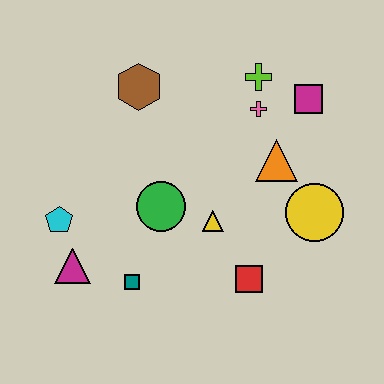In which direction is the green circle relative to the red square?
The green circle is to the left of the red square.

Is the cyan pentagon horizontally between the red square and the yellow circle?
No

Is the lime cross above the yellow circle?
Yes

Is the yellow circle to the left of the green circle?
No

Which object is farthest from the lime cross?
The magenta triangle is farthest from the lime cross.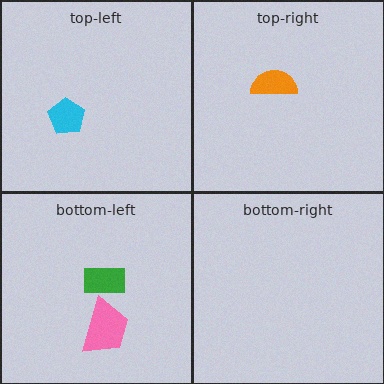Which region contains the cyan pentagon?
The top-left region.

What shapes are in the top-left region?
The cyan pentagon.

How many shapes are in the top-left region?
1.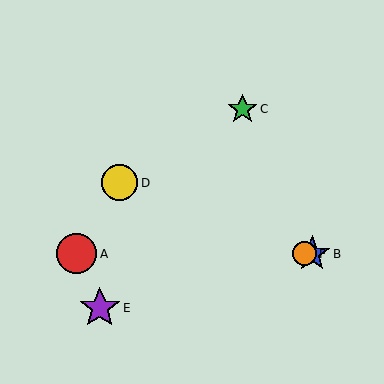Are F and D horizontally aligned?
No, F is at y≈254 and D is at y≈183.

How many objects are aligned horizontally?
3 objects (A, B, F) are aligned horizontally.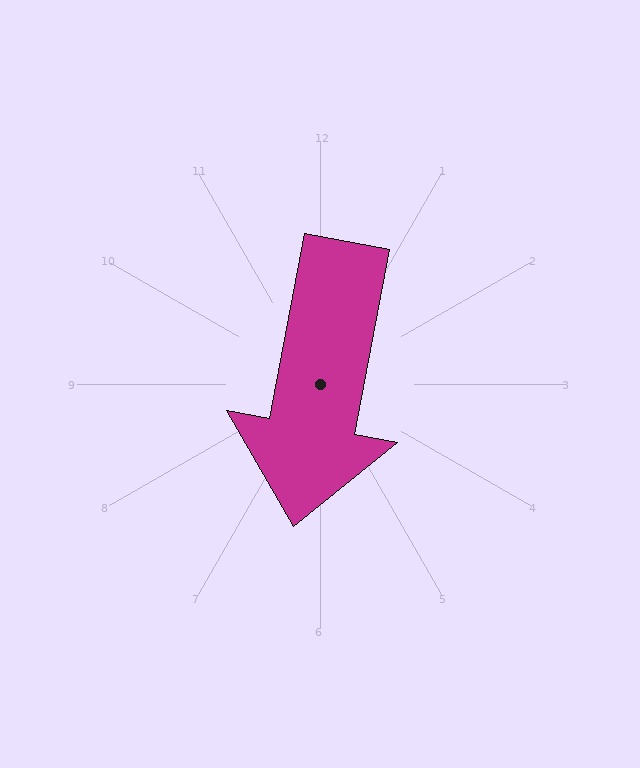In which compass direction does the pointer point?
South.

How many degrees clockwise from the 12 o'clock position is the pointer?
Approximately 191 degrees.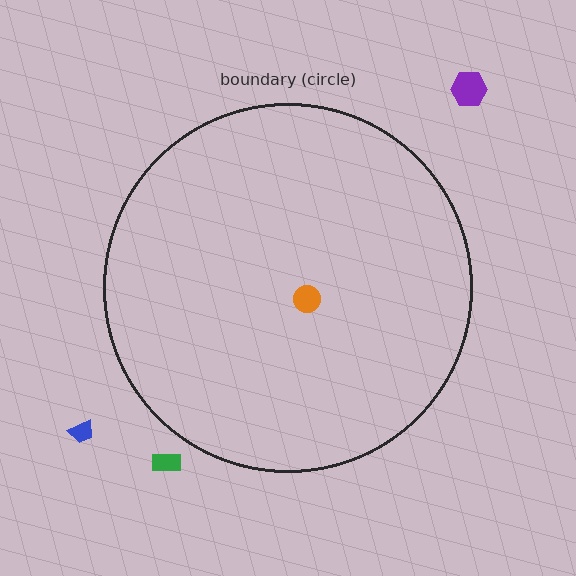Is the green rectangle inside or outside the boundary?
Outside.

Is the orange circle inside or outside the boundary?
Inside.